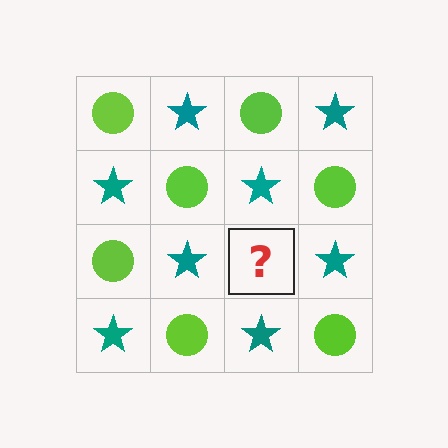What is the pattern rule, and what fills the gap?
The rule is that it alternates lime circle and teal star in a checkerboard pattern. The gap should be filled with a lime circle.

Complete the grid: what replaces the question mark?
The question mark should be replaced with a lime circle.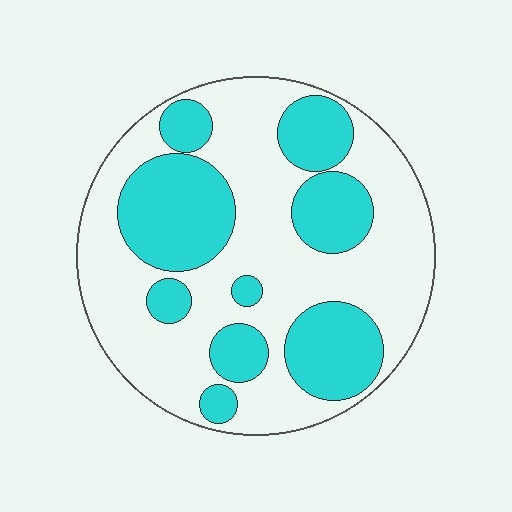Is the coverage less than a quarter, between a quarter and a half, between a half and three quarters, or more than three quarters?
Between a quarter and a half.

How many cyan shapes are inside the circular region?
9.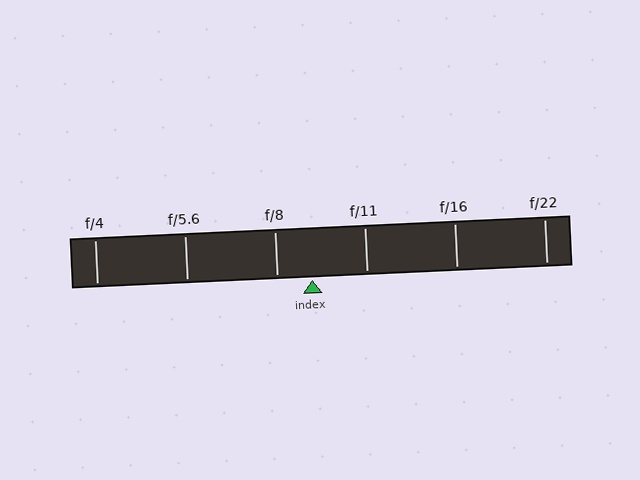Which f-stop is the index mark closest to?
The index mark is closest to f/8.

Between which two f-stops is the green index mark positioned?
The index mark is between f/8 and f/11.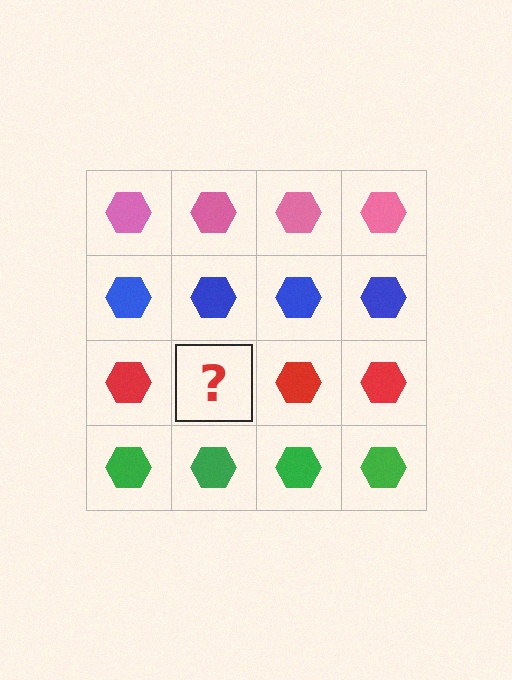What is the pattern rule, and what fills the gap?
The rule is that each row has a consistent color. The gap should be filled with a red hexagon.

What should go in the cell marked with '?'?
The missing cell should contain a red hexagon.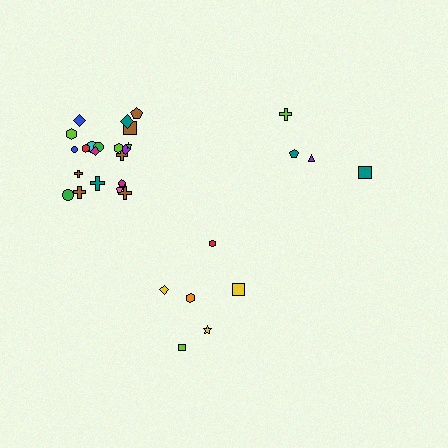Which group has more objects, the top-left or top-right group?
The top-left group.